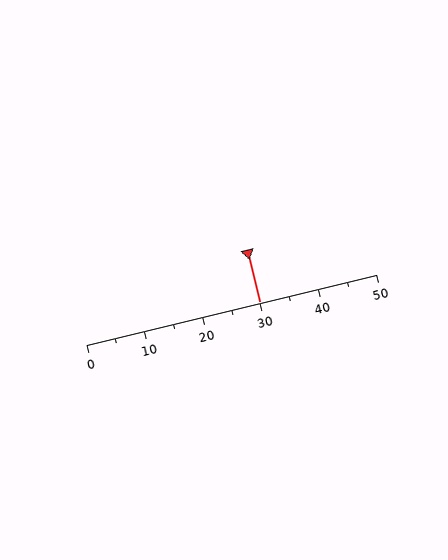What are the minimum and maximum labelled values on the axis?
The axis runs from 0 to 50.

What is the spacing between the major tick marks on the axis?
The major ticks are spaced 10 apart.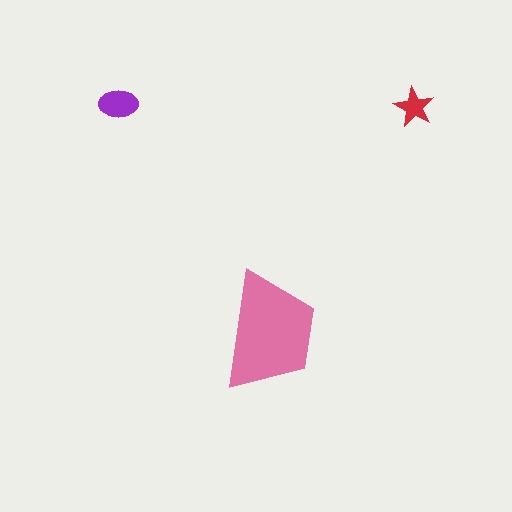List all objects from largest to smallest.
The pink trapezoid, the purple ellipse, the red star.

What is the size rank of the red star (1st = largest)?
3rd.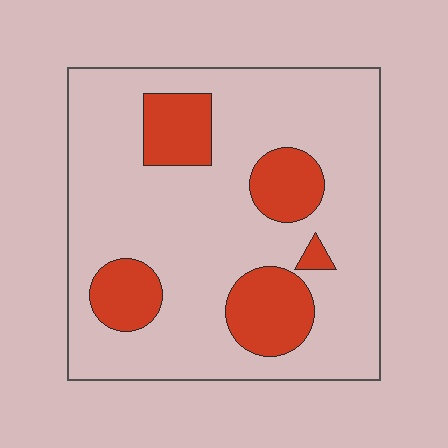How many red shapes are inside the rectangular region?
5.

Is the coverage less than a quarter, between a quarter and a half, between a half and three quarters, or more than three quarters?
Less than a quarter.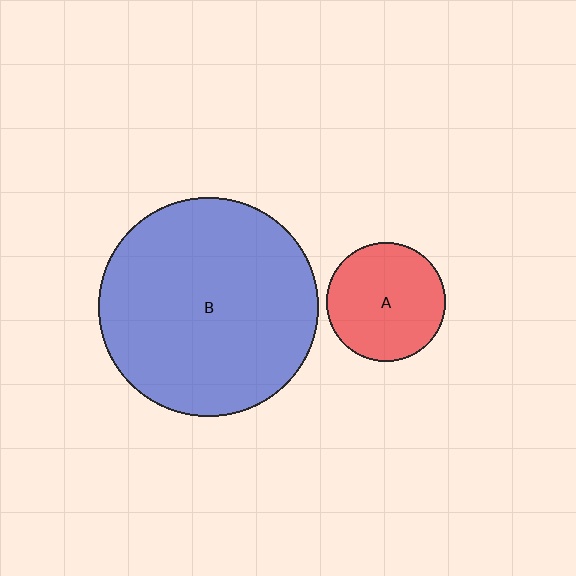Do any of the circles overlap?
No, none of the circles overlap.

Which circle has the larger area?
Circle B (blue).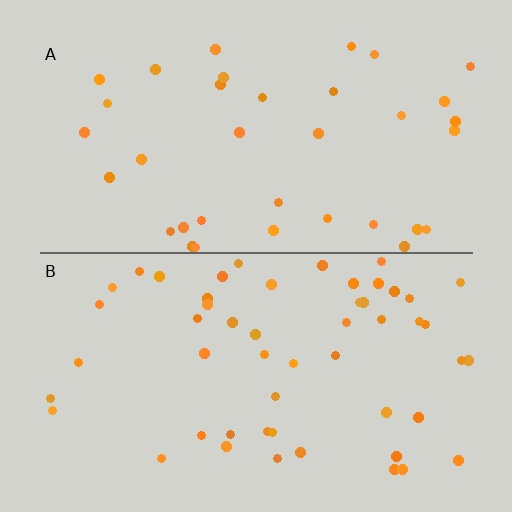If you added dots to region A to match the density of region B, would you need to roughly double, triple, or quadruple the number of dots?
Approximately double.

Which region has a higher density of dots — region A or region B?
B (the bottom).